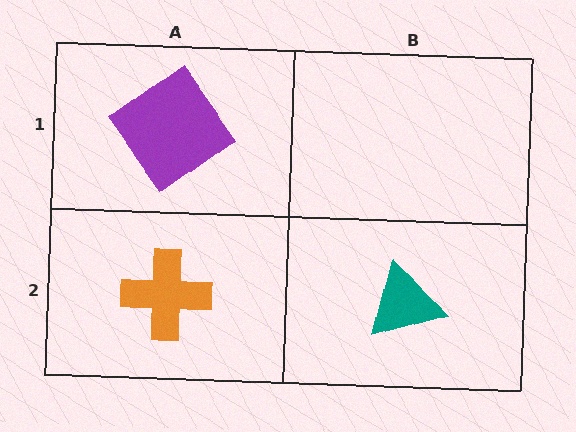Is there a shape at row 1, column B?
No, that cell is empty.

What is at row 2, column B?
A teal triangle.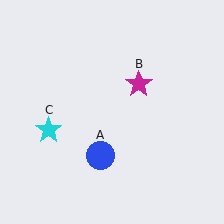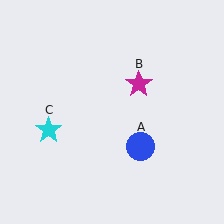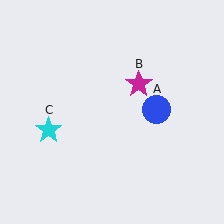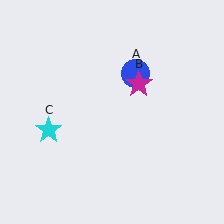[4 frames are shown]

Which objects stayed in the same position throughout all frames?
Magenta star (object B) and cyan star (object C) remained stationary.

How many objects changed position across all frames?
1 object changed position: blue circle (object A).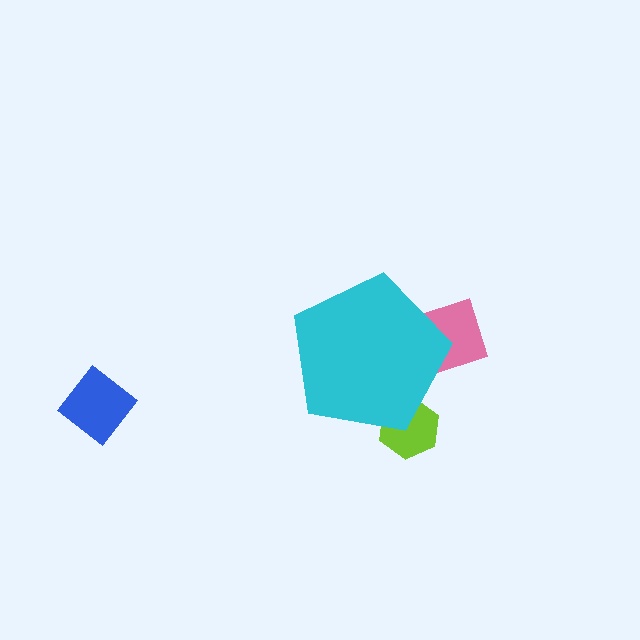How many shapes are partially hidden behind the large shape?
2 shapes are partially hidden.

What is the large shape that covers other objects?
A cyan pentagon.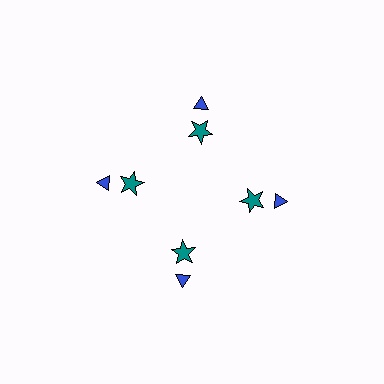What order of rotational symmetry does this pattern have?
This pattern has 4-fold rotational symmetry.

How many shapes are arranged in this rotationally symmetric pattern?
There are 8 shapes, arranged in 4 groups of 2.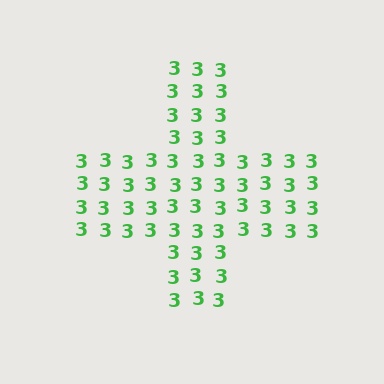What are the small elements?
The small elements are digit 3's.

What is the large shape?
The large shape is a cross.